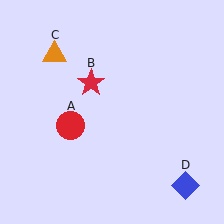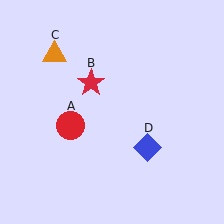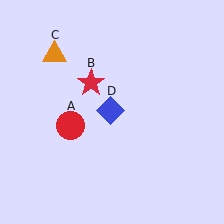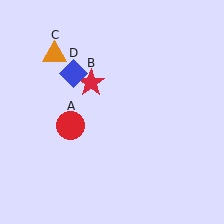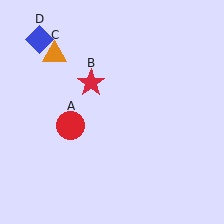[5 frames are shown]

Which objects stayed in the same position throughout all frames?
Red circle (object A) and red star (object B) and orange triangle (object C) remained stationary.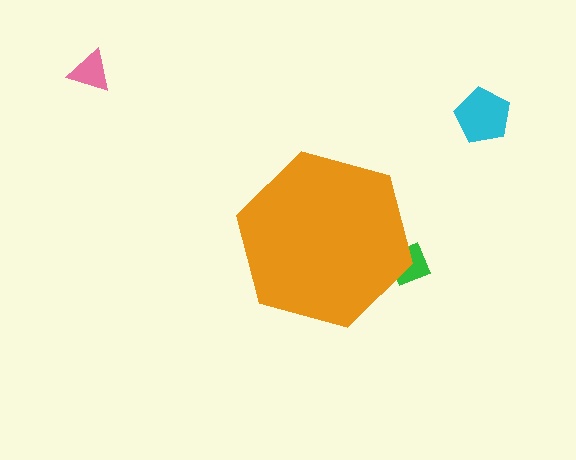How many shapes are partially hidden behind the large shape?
1 shape is partially hidden.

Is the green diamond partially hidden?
Yes, the green diamond is partially hidden behind the orange hexagon.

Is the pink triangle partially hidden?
No, the pink triangle is fully visible.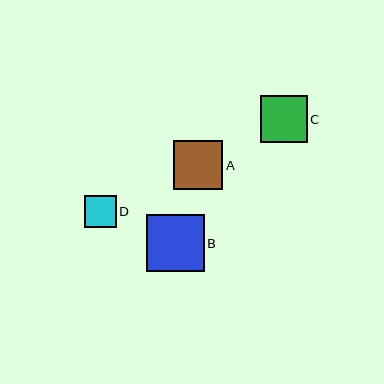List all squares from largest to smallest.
From largest to smallest: B, A, C, D.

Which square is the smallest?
Square D is the smallest with a size of approximately 32 pixels.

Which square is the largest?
Square B is the largest with a size of approximately 57 pixels.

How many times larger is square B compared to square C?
Square B is approximately 1.2 times the size of square C.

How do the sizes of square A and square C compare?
Square A and square C are approximately the same size.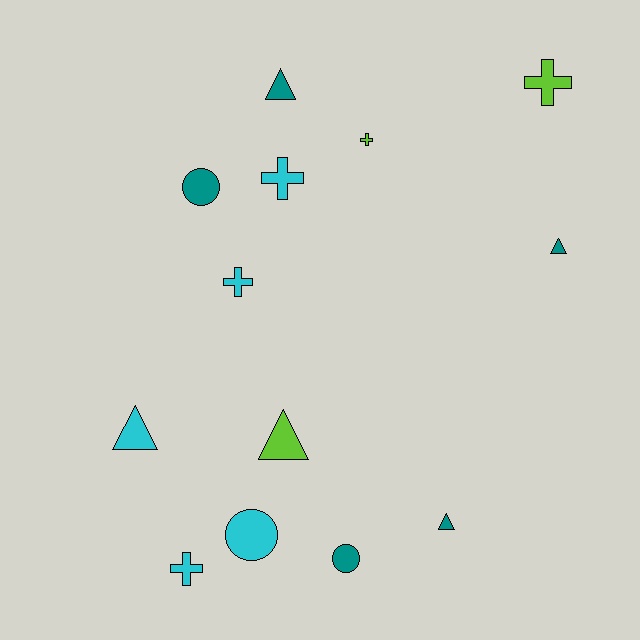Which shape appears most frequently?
Cross, with 5 objects.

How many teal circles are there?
There are 2 teal circles.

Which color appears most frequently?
Cyan, with 5 objects.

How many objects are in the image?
There are 13 objects.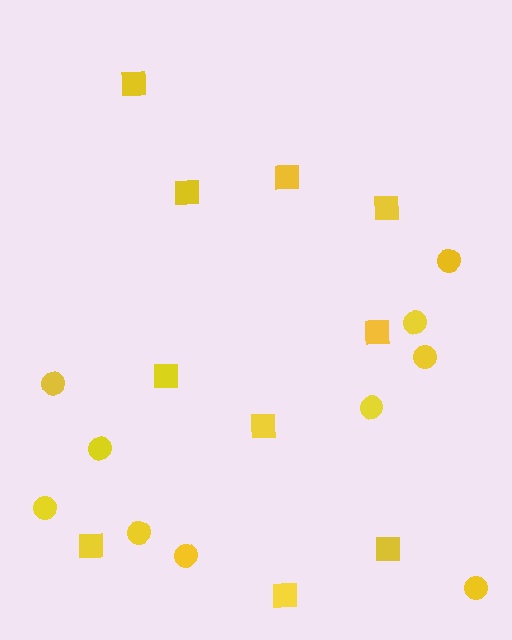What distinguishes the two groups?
There are 2 groups: one group of squares (10) and one group of circles (10).